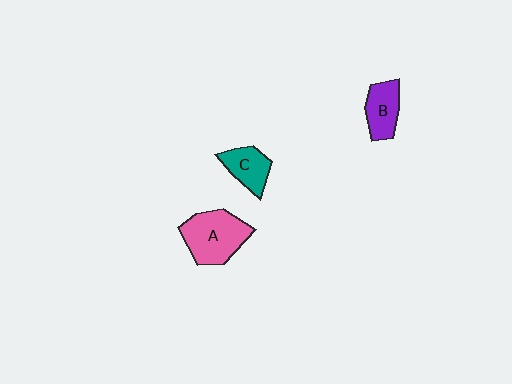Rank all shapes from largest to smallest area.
From largest to smallest: A (pink), B (purple), C (teal).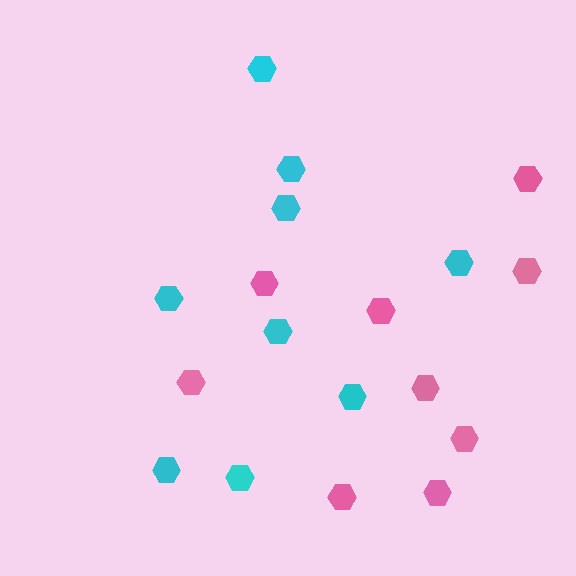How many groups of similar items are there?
There are 2 groups: one group of pink hexagons (9) and one group of cyan hexagons (9).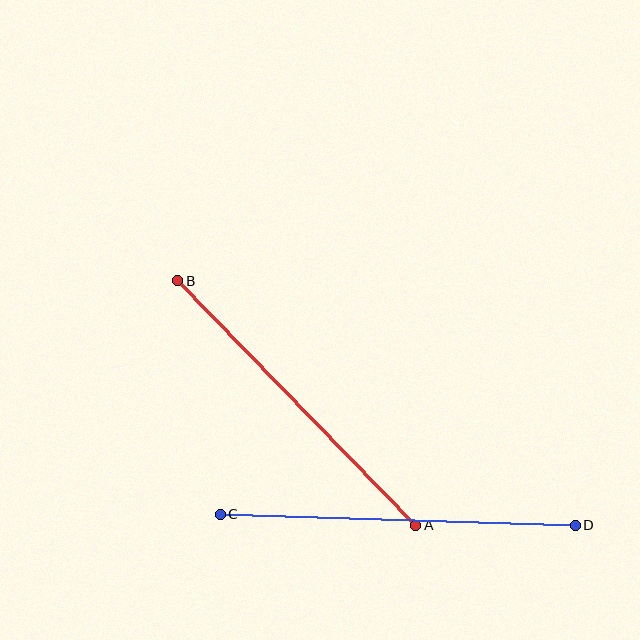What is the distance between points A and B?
The distance is approximately 341 pixels.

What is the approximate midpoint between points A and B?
The midpoint is at approximately (297, 403) pixels.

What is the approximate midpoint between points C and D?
The midpoint is at approximately (398, 520) pixels.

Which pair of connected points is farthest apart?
Points C and D are farthest apart.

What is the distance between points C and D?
The distance is approximately 355 pixels.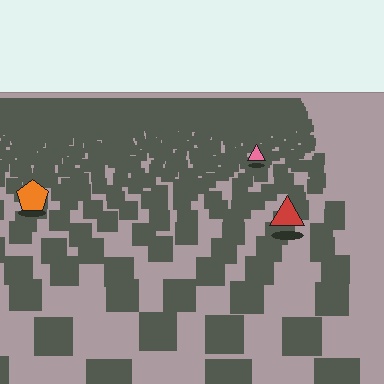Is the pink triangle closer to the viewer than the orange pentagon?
No. The orange pentagon is closer — you can tell from the texture gradient: the ground texture is coarser near it.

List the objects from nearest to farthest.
From nearest to farthest: the red triangle, the orange pentagon, the pink triangle.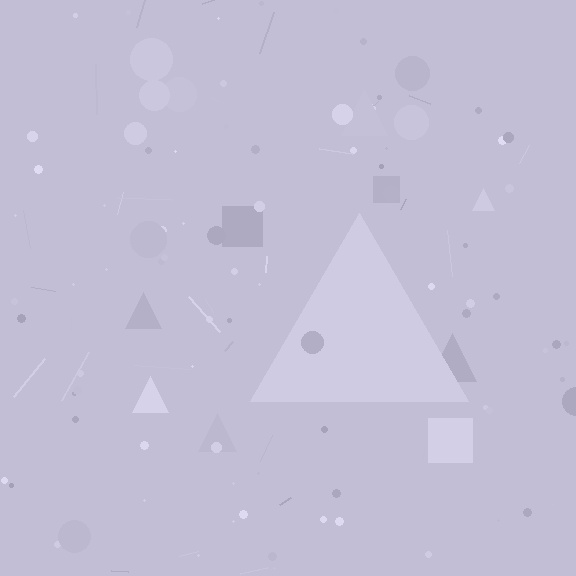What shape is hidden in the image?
A triangle is hidden in the image.